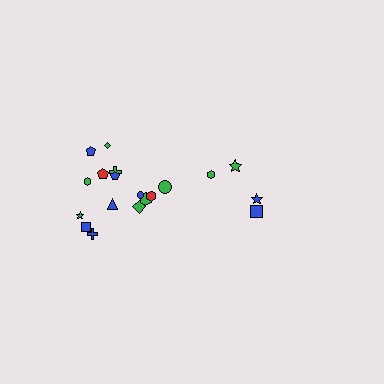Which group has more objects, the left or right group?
The left group.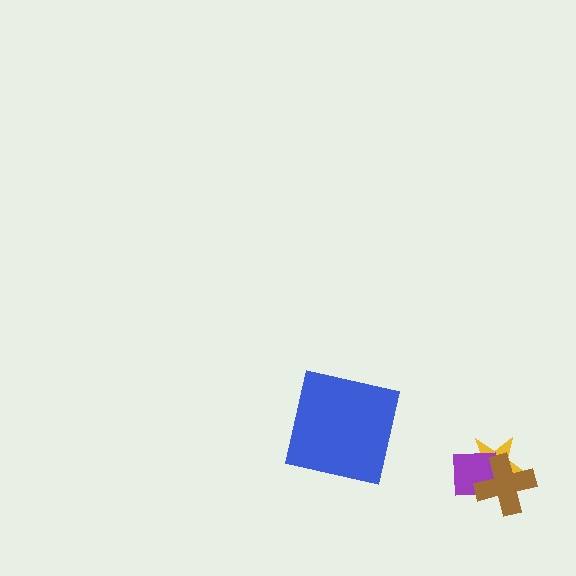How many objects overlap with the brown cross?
2 objects overlap with the brown cross.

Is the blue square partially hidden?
No, no other shape covers it.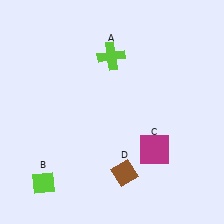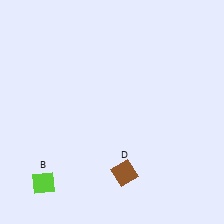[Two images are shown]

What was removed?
The lime cross (A), the magenta square (C) were removed in Image 2.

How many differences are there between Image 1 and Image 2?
There are 2 differences between the two images.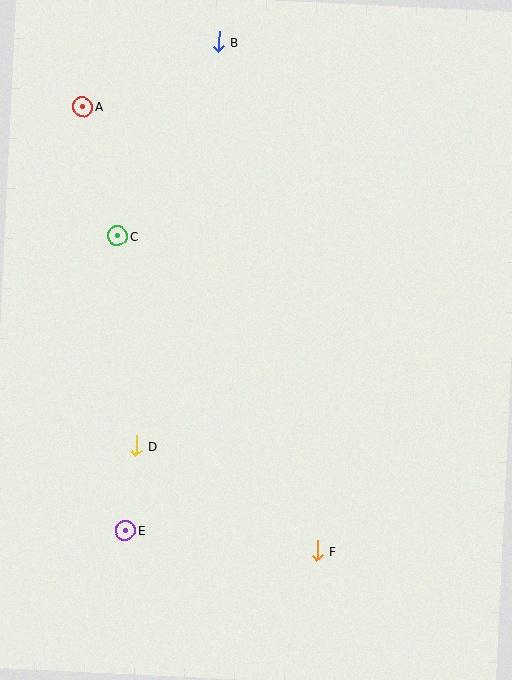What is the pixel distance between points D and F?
The distance between D and F is 209 pixels.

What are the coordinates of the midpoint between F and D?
The midpoint between F and D is at (226, 498).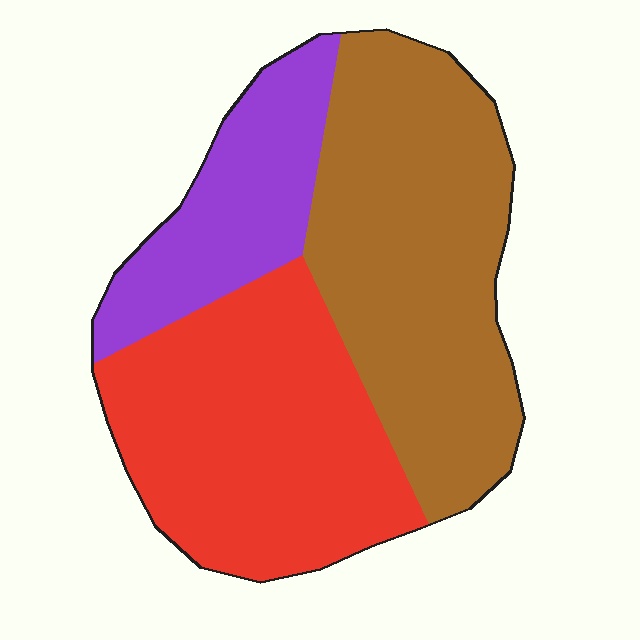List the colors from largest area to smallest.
From largest to smallest: brown, red, purple.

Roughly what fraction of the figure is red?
Red covers around 40% of the figure.